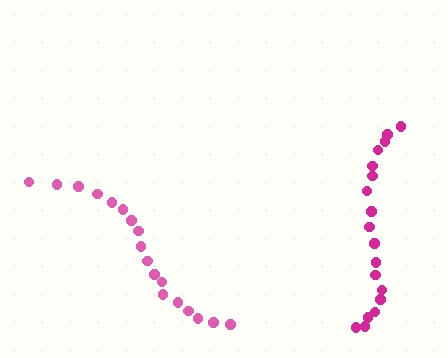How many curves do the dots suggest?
There are 2 distinct paths.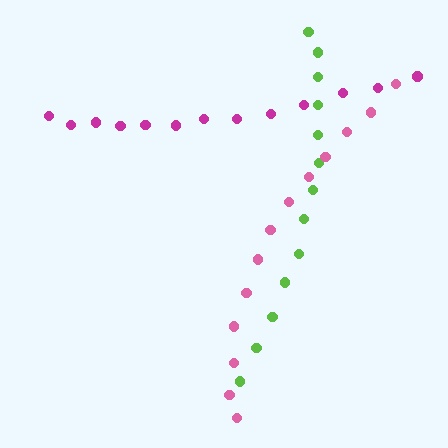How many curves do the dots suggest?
There are 3 distinct paths.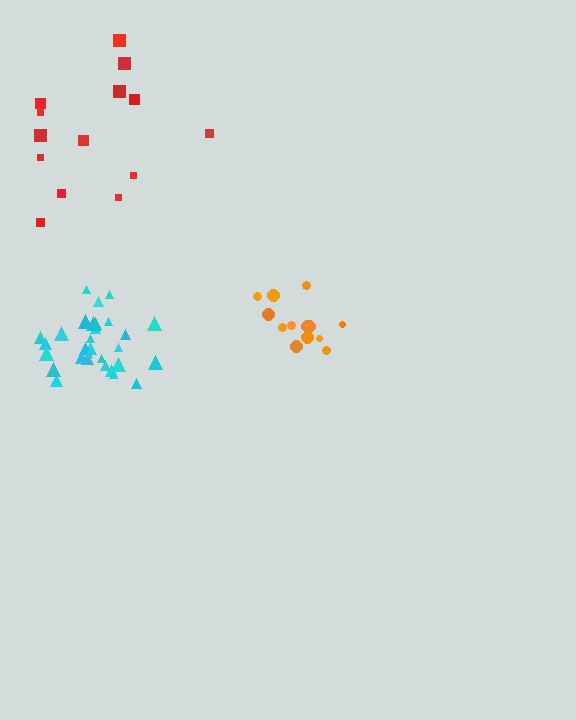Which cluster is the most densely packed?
Cyan.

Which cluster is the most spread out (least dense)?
Red.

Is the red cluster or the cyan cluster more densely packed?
Cyan.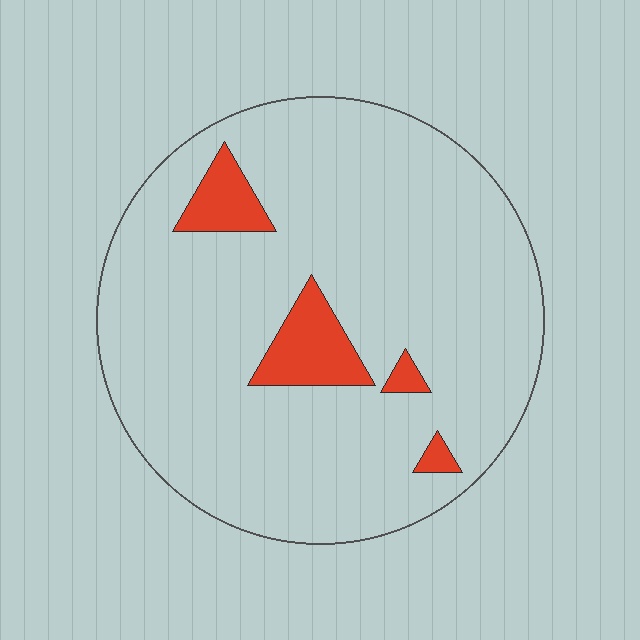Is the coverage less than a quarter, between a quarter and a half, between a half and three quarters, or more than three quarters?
Less than a quarter.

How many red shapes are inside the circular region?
4.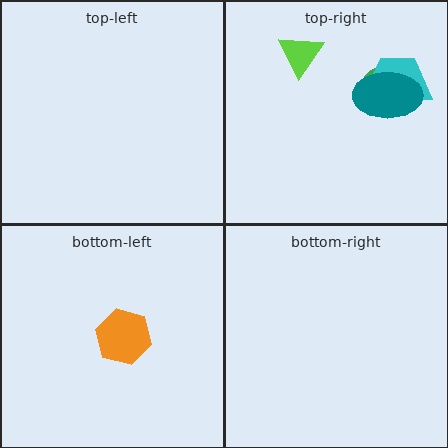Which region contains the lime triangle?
The top-right region.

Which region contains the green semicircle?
The top-right region.